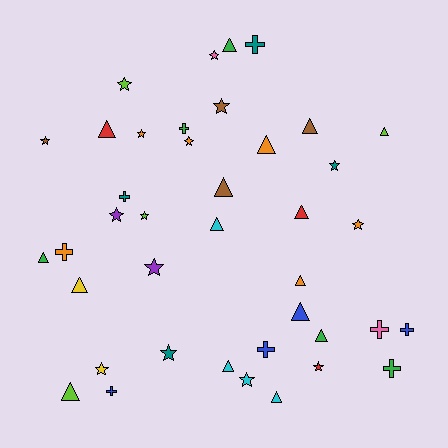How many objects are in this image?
There are 40 objects.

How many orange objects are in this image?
There are 6 orange objects.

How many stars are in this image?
There are 15 stars.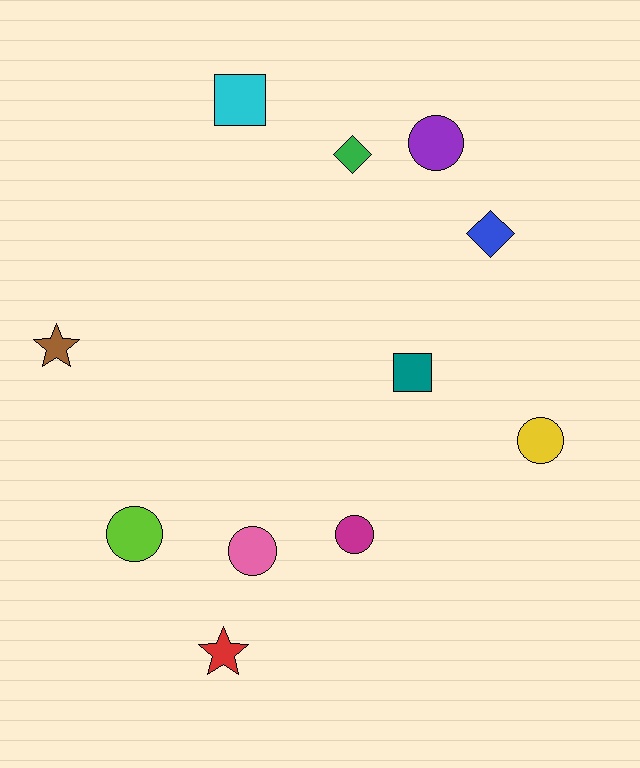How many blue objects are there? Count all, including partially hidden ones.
There is 1 blue object.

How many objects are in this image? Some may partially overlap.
There are 11 objects.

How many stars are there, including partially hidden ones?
There are 2 stars.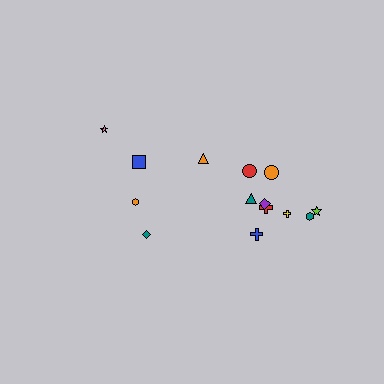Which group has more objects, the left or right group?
The right group.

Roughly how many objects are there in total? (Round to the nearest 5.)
Roughly 15 objects in total.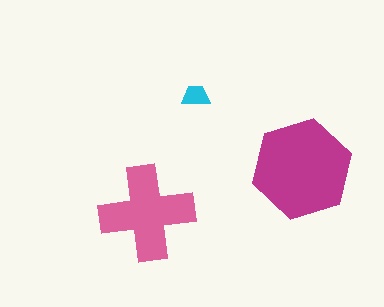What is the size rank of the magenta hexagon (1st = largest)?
1st.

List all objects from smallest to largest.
The cyan trapezoid, the pink cross, the magenta hexagon.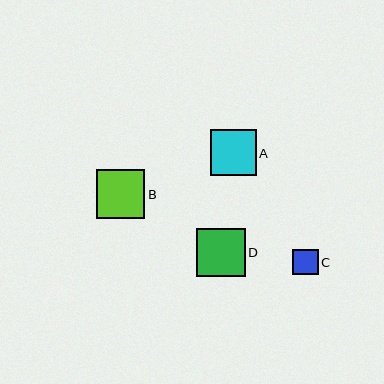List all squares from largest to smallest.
From largest to smallest: B, D, A, C.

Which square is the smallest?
Square C is the smallest with a size of approximately 25 pixels.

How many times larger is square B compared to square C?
Square B is approximately 1.9 times the size of square C.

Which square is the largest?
Square B is the largest with a size of approximately 49 pixels.